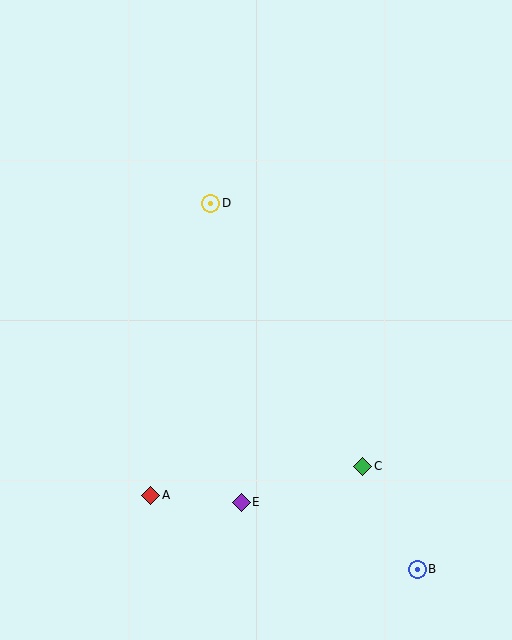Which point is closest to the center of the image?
Point D at (211, 203) is closest to the center.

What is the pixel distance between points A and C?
The distance between A and C is 214 pixels.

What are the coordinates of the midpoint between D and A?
The midpoint between D and A is at (181, 349).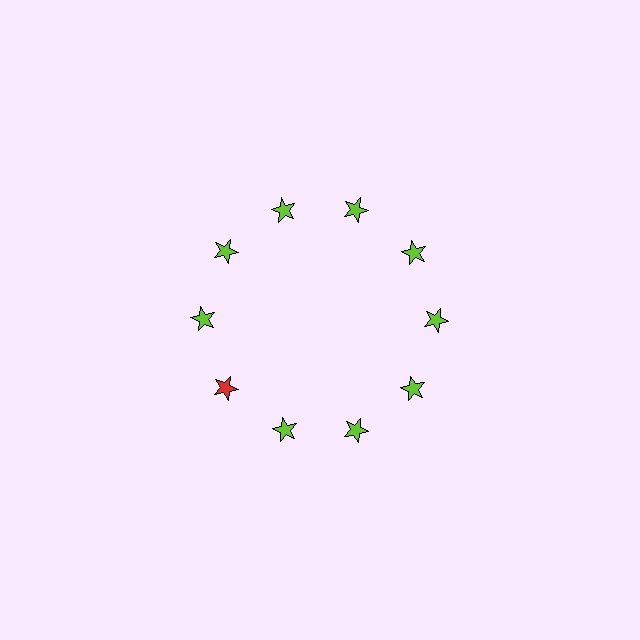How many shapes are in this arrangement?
There are 10 shapes arranged in a ring pattern.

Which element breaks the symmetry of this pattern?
The red star at roughly the 8 o'clock position breaks the symmetry. All other shapes are lime stars.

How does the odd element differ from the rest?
It has a different color: red instead of lime.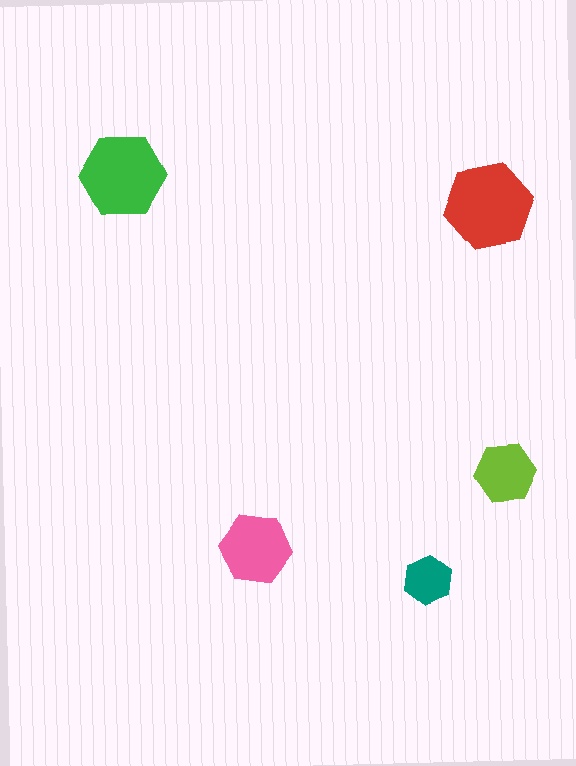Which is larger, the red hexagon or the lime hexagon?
The red one.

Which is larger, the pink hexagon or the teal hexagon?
The pink one.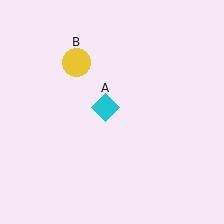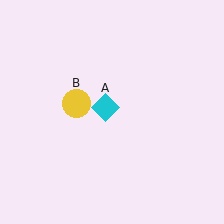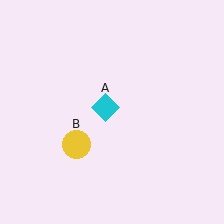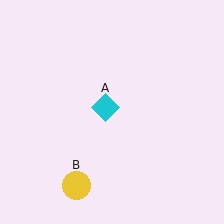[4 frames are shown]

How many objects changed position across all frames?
1 object changed position: yellow circle (object B).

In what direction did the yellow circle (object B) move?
The yellow circle (object B) moved down.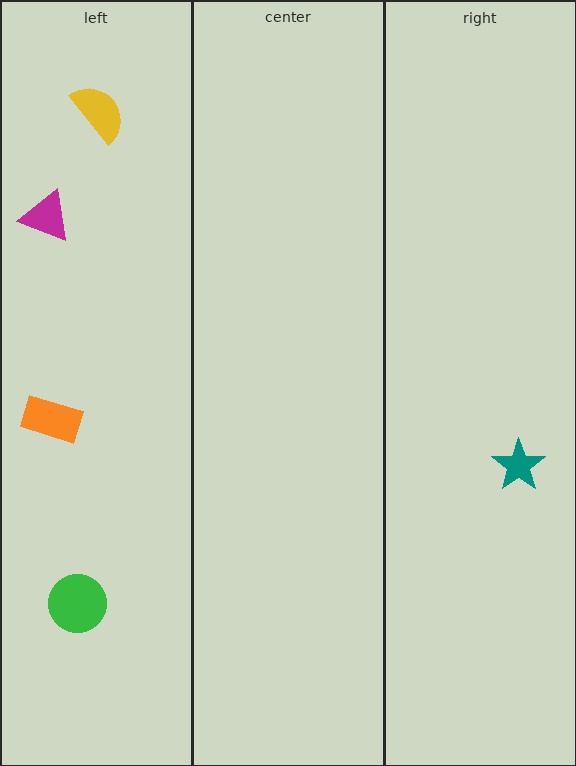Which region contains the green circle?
The left region.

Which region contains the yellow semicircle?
The left region.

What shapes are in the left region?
The green circle, the yellow semicircle, the orange rectangle, the magenta triangle.